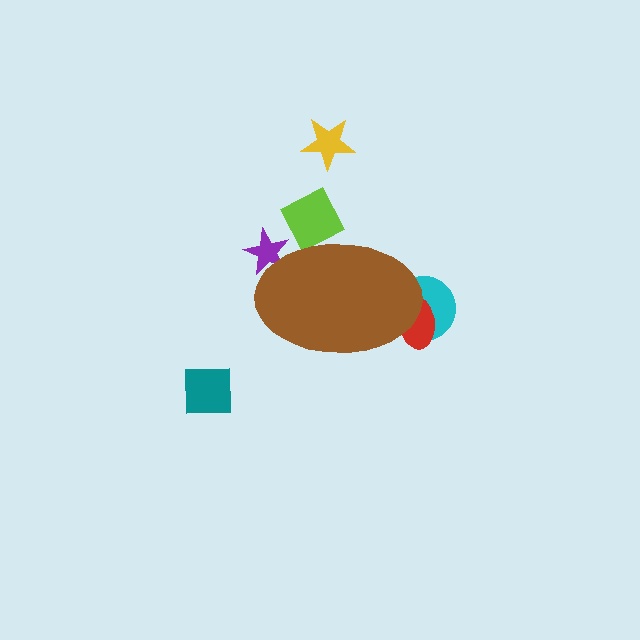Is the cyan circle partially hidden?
Yes, the cyan circle is partially hidden behind the brown ellipse.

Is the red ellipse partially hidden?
Yes, the red ellipse is partially hidden behind the brown ellipse.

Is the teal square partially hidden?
No, the teal square is fully visible.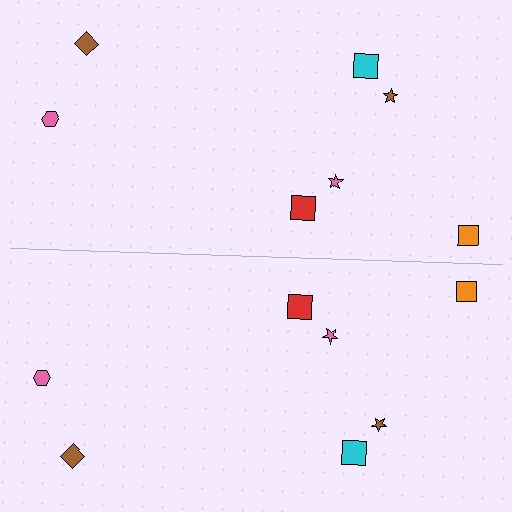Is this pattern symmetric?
Yes, this pattern has bilateral (reflection) symmetry.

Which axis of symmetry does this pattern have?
The pattern has a horizontal axis of symmetry running through the center of the image.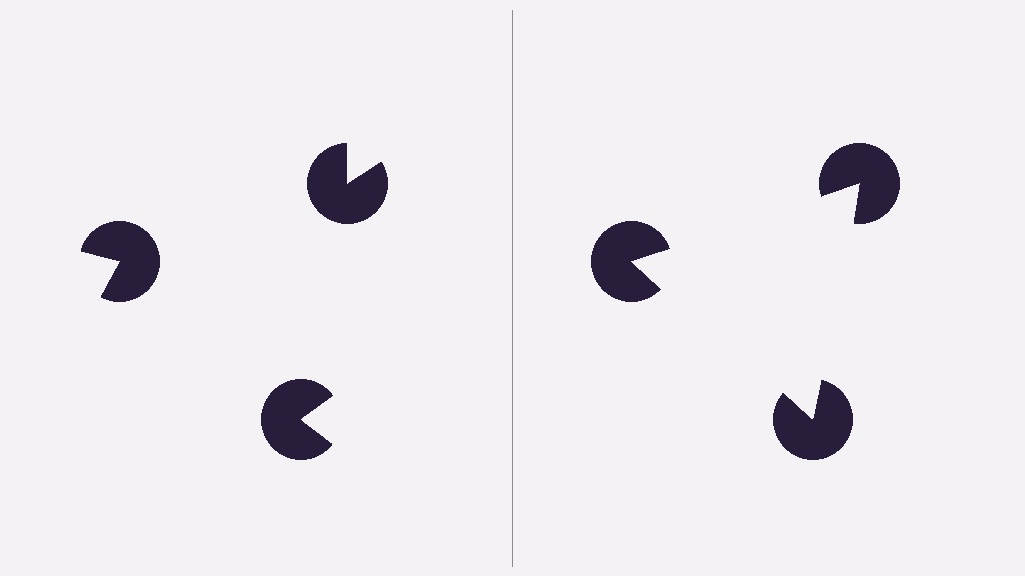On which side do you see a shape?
An illusory triangle appears on the right side. On the left side the wedge cuts are rotated, so no coherent shape forms.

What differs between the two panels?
The pac-man discs are positioned identically on both sides; only the wedge orientations differ. On the right they align to a triangle; on the left they are misaligned.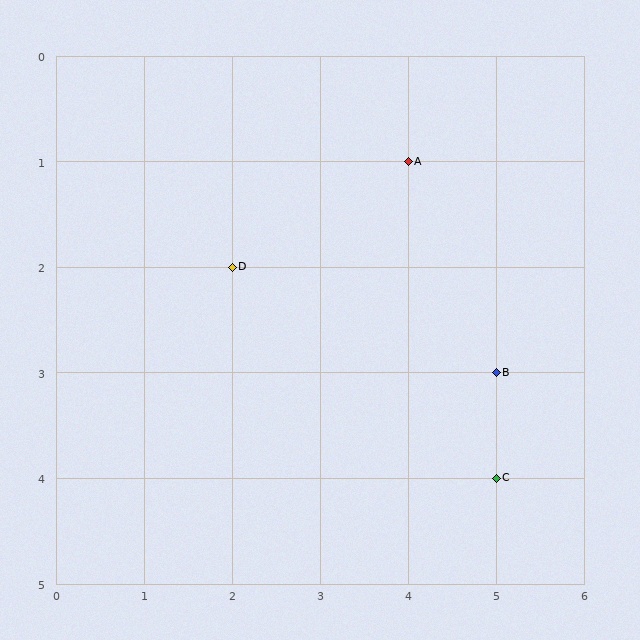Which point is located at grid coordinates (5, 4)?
Point C is at (5, 4).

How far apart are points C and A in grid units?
Points C and A are 1 column and 3 rows apart (about 3.2 grid units diagonally).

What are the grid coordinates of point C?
Point C is at grid coordinates (5, 4).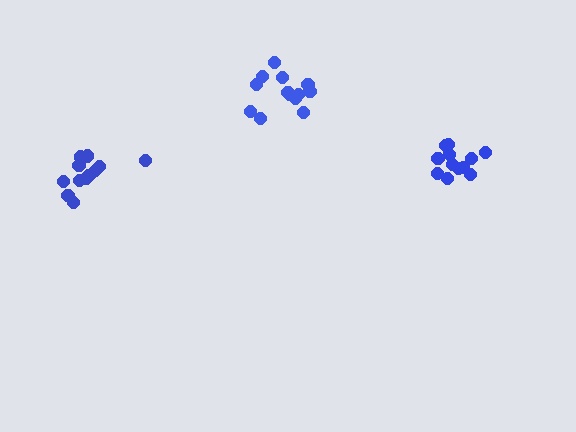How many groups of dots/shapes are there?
There are 3 groups.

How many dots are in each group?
Group 1: 12 dots, Group 2: 12 dots, Group 3: 14 dots (38 total).